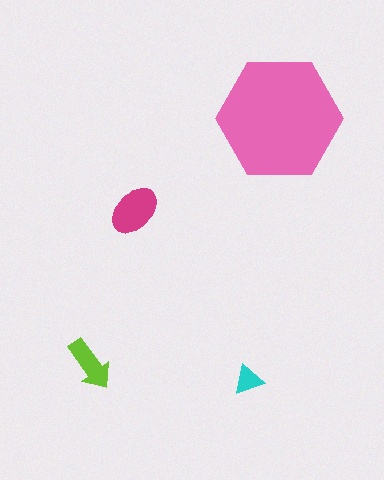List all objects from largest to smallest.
The pink hexagon, the magenta ellipse, the lime arrow, the cyan triangle.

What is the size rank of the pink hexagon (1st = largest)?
1st.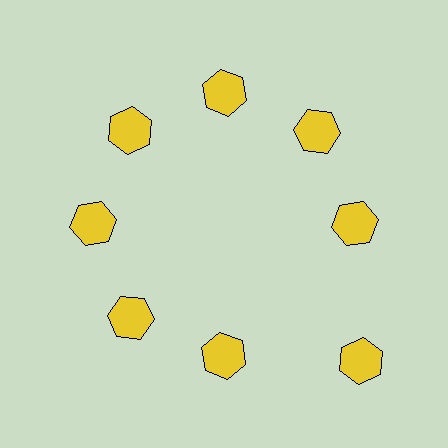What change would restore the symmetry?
The symmetry would be restored by moving it inward, back onto the ring so that all 8 hexagons sit at equal angles and equal distance from the center.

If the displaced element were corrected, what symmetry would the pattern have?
It would have 8-fold rotational symmetry — the pattern would map onto itself every 45 degrees.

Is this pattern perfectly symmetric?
No. The 8 yellow hexagons are arranged in a ring, but one element near the 4 o'clock position is pushed outward from the center, breaking the 8-fold rotational symmetry.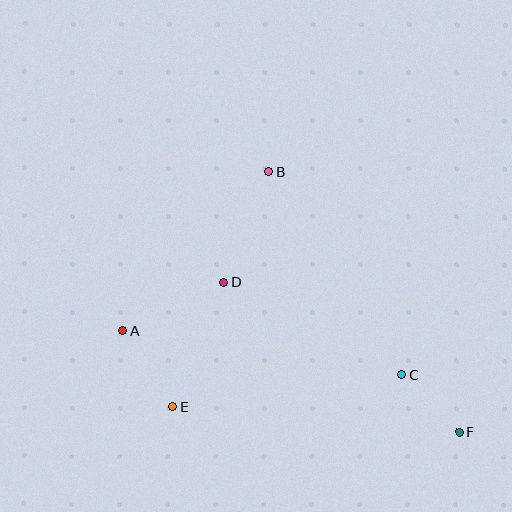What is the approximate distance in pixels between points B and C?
The distance between B and C is approximately 243 pixels.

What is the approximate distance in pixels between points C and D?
The distance between C and D is approximately 200 pixels.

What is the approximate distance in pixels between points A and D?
The distance between A and D is approximately 112 pixels.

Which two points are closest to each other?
Points C and F are closest to each other.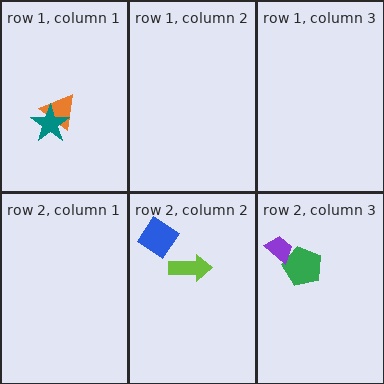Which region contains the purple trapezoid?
The row 2, column 3 region.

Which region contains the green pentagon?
The row 2, column 3 region.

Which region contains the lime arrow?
The row 2, column 2 region.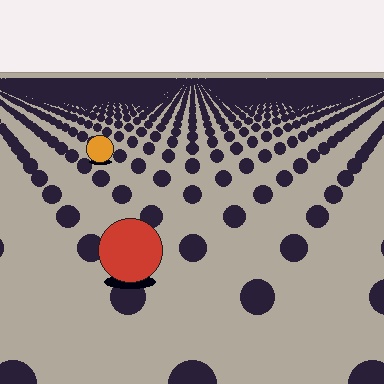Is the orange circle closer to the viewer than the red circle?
No. The red circle is closer — you can tell from the texture gradient: the ground texture is coarser near it.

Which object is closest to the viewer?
The red circle is closest. The texture marks near it are larger and more spread out.